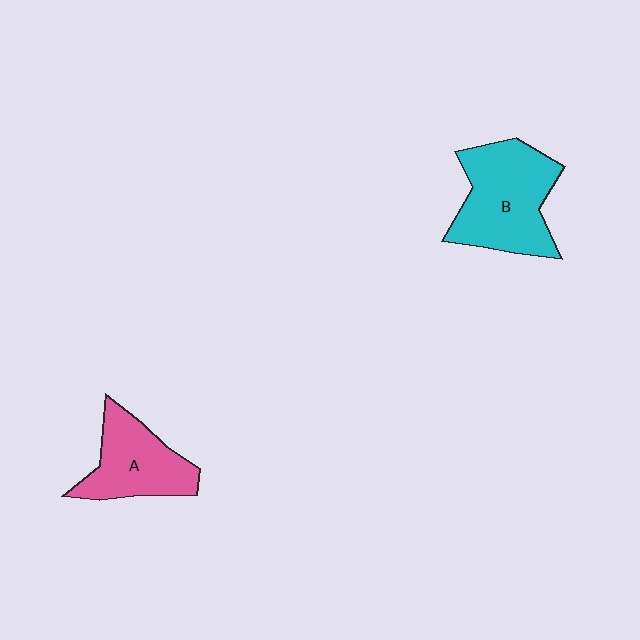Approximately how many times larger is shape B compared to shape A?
Approximately 1.4 times.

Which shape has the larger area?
Shape B (cyan).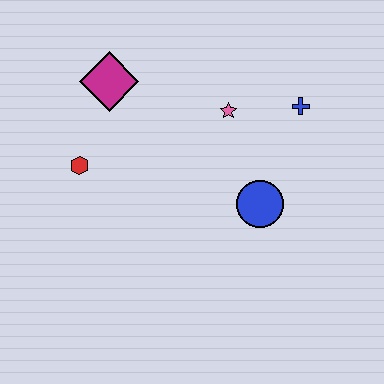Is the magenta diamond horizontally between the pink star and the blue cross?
No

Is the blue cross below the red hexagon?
No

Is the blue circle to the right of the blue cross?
No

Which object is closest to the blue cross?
The pink star is closest to the blue cross.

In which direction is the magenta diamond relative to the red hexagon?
The magenta diamond is above the red hexagon.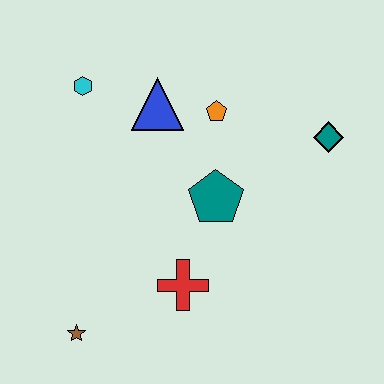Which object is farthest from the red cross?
The cyan hexagon is farthest from the red cross.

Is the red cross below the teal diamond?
Yes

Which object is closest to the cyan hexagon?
The blue triangle is closest to the cyan hexagon.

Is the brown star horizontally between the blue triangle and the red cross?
No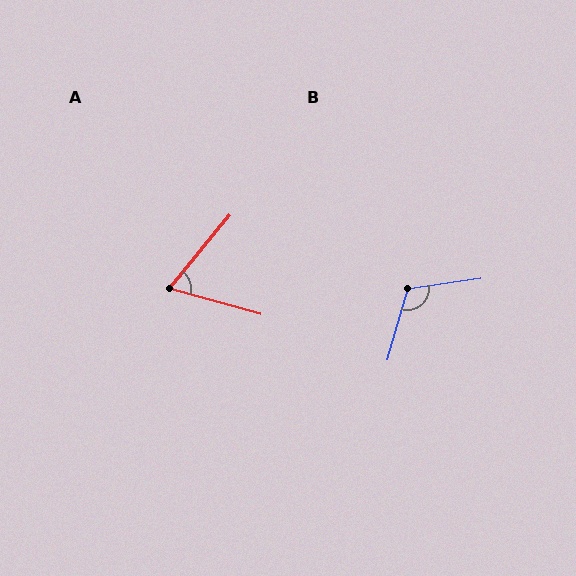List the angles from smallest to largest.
A (66°), B (114°).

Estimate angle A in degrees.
Approximately 66 degrees.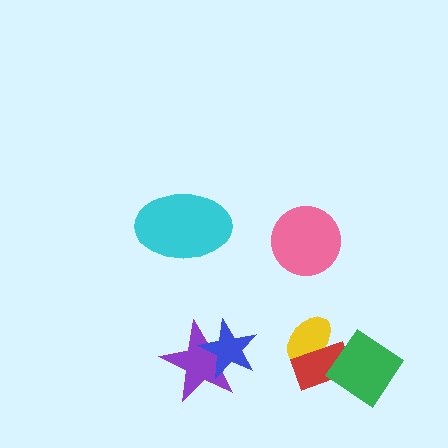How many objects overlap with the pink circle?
0 objects overlap with the pink circle.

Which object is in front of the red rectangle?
The green diamond is in front of the red rectangle.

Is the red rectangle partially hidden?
Yes, it is partially covered by another shape.